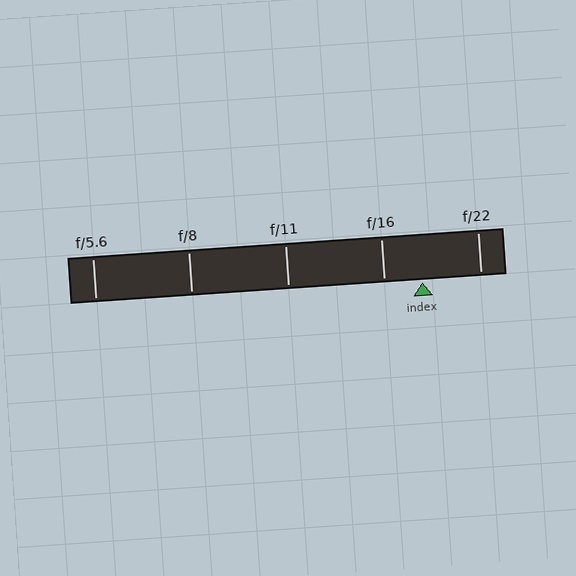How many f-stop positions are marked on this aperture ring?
There are 5 f-stop positions marked.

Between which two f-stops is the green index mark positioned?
The index mark is between f/16 and f/22.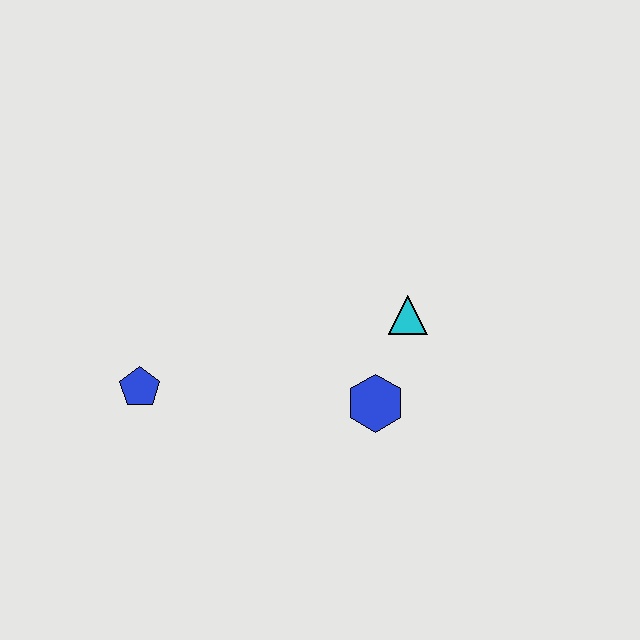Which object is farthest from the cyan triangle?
The blue pentagon is farthest from the cyan triangle.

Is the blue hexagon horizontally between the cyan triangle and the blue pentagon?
Yes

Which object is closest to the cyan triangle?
The blue hexagon is closest to the cyan triangle.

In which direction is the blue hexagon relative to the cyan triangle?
The blue hexagon is below the cyan triangle.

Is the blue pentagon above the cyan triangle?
No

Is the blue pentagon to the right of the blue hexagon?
No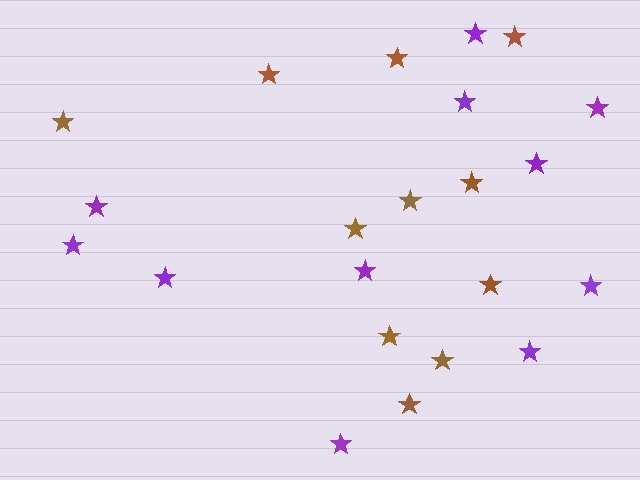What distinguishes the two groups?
There are 2 groups: one group of purple stars (11) and one group of brown stars (11).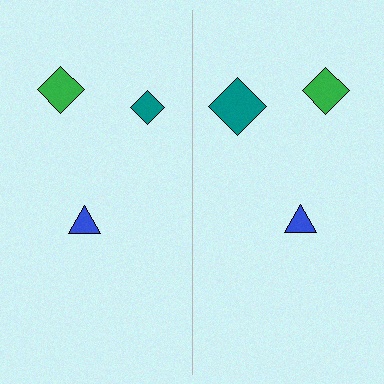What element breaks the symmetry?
The teal diamond on the right side has a different size than its mirror counterpart.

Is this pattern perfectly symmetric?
No, the pattern is not perfectly symmetric. The teal diamond on the right side has a different size than its mirror counterpart.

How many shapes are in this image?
There are 6 shapes in this image.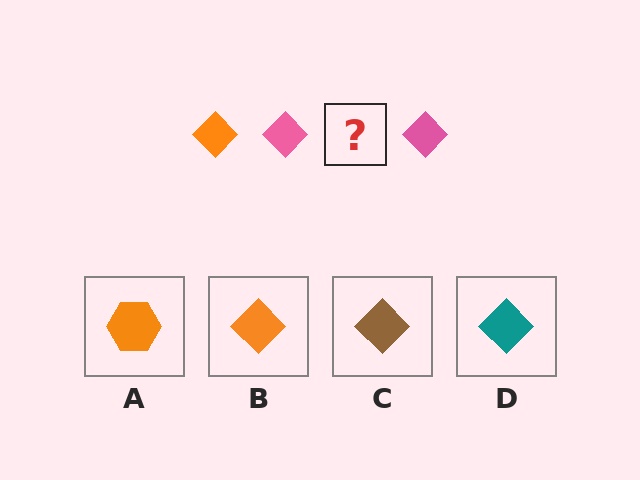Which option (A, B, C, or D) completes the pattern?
B.